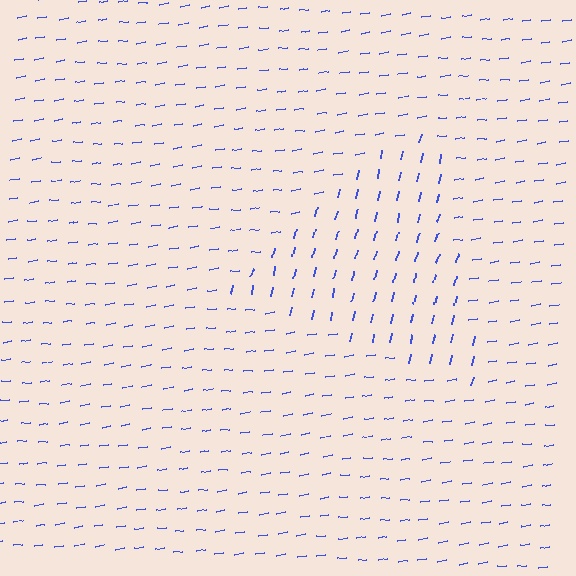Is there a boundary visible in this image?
Yes, there is a texture boundary formed by a change in line orientation.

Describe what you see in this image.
The image is filled with small blue line segments. A triangle region in the image has lines oriented differently from the surrounding lines, creating a visible texture boundary.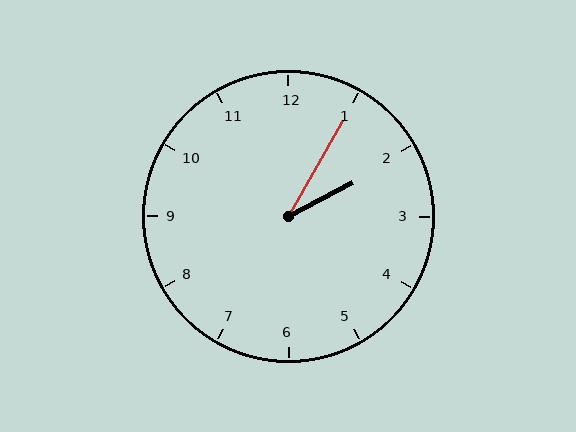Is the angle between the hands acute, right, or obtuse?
It is acute.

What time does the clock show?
2:05.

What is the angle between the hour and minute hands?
Approximately 32 degrees.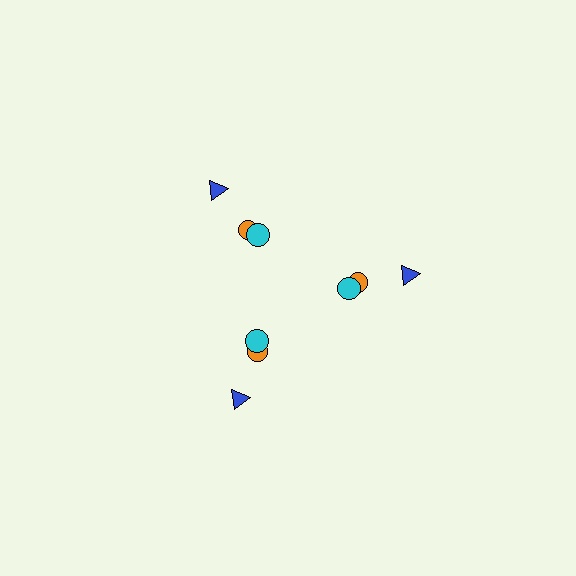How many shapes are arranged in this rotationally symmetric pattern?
There are 9 shapes, arranged in 3 groups of 3.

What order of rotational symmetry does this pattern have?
This pattern has 3-fold rotational symmetry.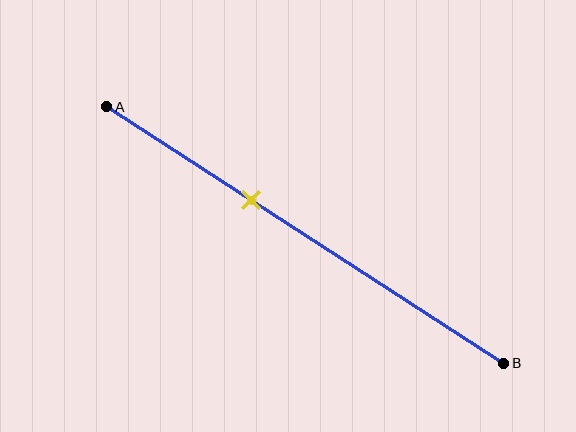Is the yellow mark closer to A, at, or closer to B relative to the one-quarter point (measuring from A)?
The yellow mark is closer to point B than the one-quarter point of segment AB.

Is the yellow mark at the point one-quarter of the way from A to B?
No, the mark is at about 35% from A, not at the 25% one-quarter point.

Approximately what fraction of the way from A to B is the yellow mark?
The yellow mark is approximately 35% of the way from A to B.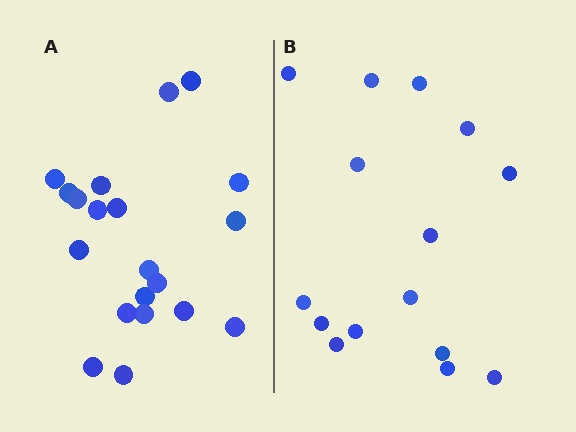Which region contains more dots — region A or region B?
Region A (the left region) has more dots.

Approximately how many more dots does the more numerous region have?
Region A has about 5 more dots than region B.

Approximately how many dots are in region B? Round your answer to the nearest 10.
About 20 dots. (The exact count is 15, which rounds to 20.)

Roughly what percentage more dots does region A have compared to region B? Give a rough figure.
About 35% more.